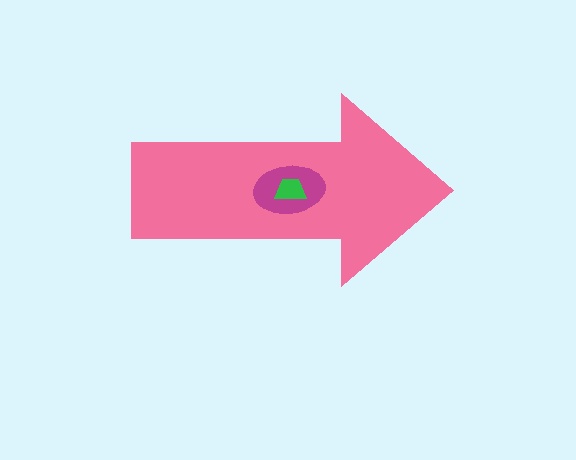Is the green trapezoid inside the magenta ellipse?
Yes.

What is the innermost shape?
The green trapezoid.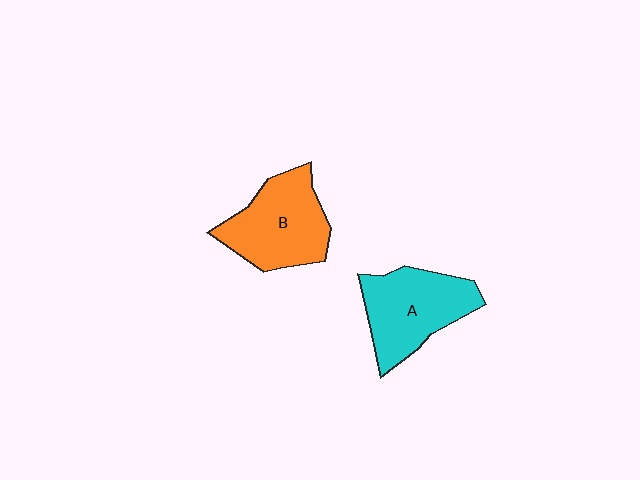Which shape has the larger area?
Shape A (cyan).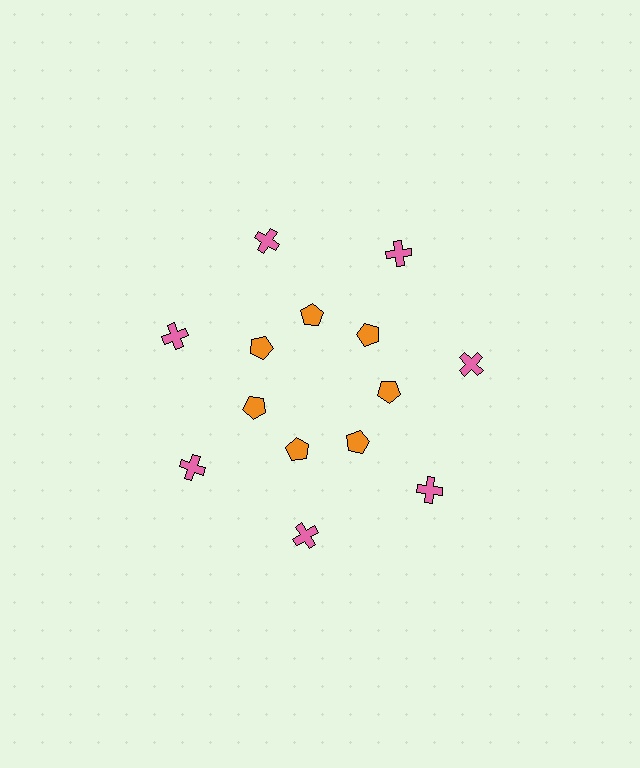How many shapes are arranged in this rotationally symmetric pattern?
There are 14 shapes, arranged in 7 groups of 2.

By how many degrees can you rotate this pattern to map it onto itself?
The pattern maps onto itself every 51 degrees of rotation.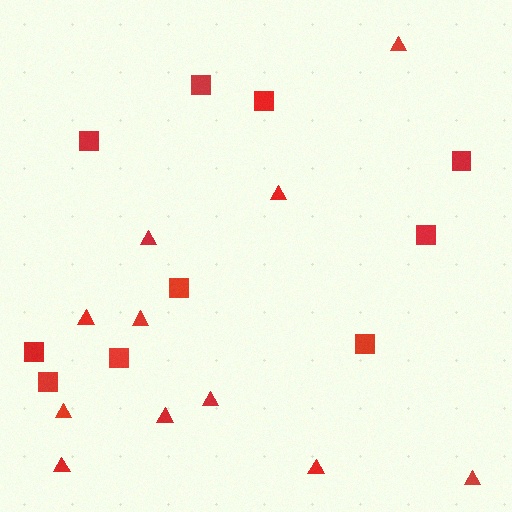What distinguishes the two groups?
There are 2 groups: one group of squares (10) and one group of triangles (11).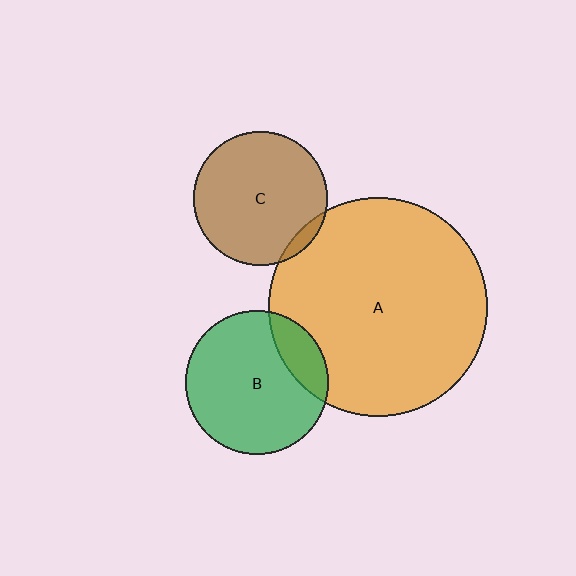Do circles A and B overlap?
Yes.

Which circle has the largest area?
Circle A (orange).